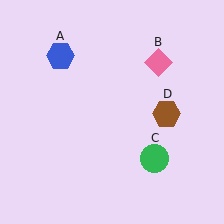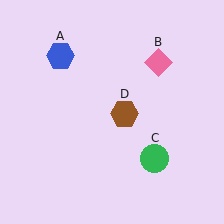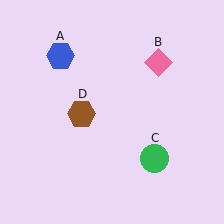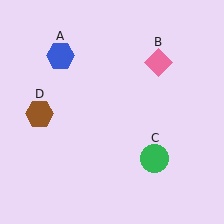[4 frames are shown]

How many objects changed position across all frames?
1 object changed position: brown hexagon (object D).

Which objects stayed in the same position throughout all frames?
Blue hexagon (object A) and pink diamond (object B) and green circle (object C) remained stationary.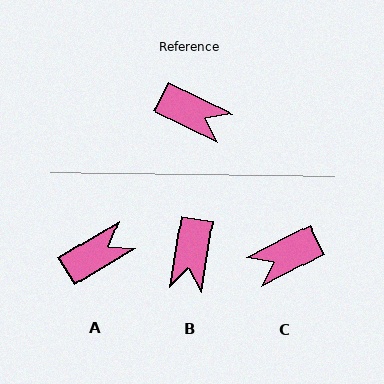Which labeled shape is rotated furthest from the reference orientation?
C, about 126 degrees away.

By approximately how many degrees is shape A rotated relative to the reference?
Approximately 57 degrees counter-clockwise.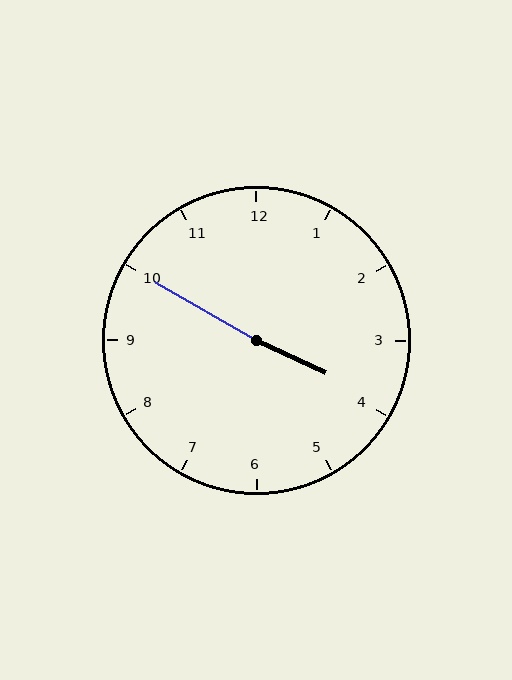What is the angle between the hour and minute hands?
Approximately 175 degrees.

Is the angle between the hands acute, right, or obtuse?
It is obtuse.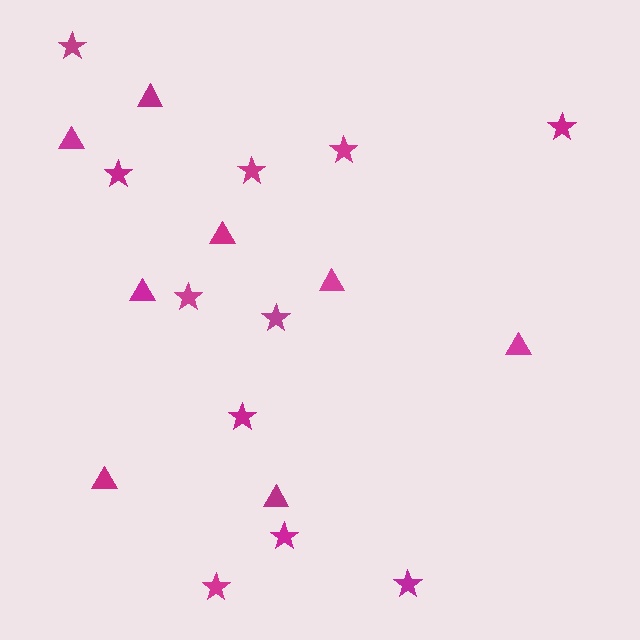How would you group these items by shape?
There are 2 groups: one group of stars (11) and one group of triangles (8).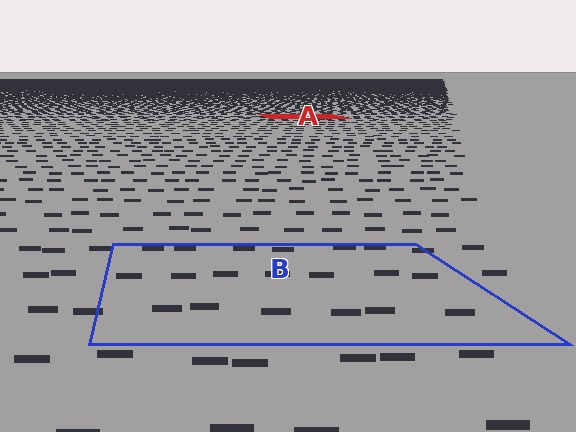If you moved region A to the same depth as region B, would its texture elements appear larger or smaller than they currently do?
They would appear larger. At a closer depth, the same texture elements are projected at a bigger on-screen size.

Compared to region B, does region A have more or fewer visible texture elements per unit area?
Region A has more texture elements per unit area — they are packed more densely because it is farther away.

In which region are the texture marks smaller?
The texture marks are smaller in region A, because it is farther away.